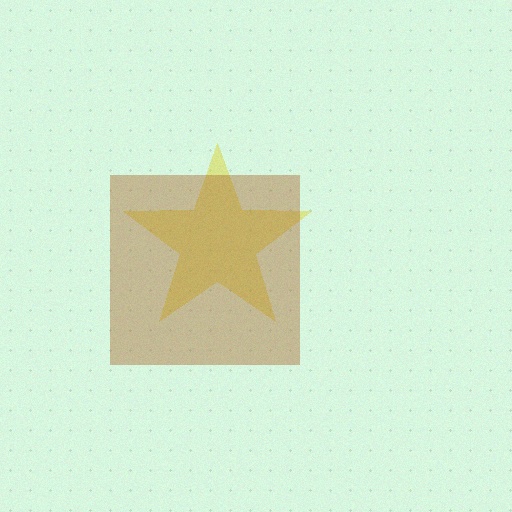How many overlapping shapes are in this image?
There are 2 overlapping shapes in the image.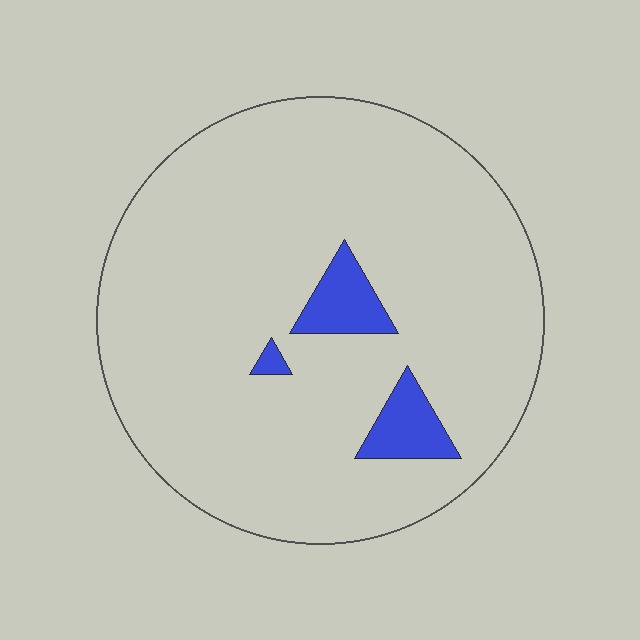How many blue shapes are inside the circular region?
3.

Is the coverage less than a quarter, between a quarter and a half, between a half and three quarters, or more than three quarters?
Less than a quarter.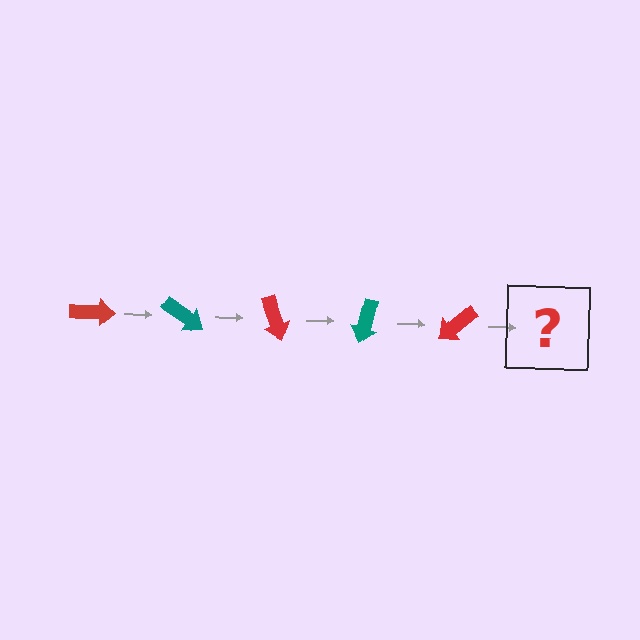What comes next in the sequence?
The next element should be a teal arrow, rotated 175 degrees from the start.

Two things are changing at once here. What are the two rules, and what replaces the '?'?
The two rules are that it rotates 35 degrees each step and the color cycles through red and teal. The '?' should be a teal arrow, rotated 175 degrees from the start.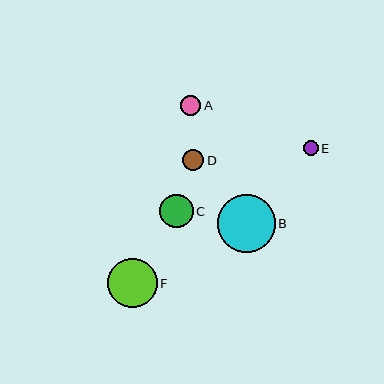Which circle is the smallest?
Circle E is the smallest with a size of approximately 15 pixels.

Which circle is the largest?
Circle B is the largest with a size of approximately 58 pixels.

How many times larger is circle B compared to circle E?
Circle B is approximately 3.9 times the size of circle E.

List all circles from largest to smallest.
From largest to smallest: B, F, C, D, A, E.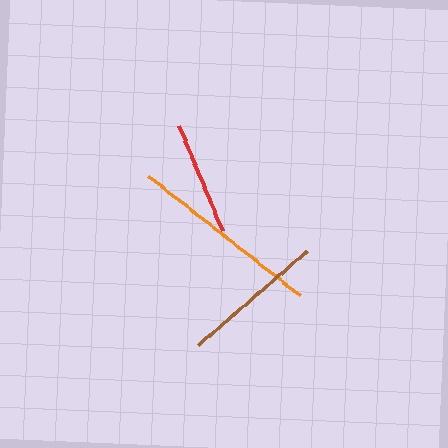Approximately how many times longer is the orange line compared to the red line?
The orange line is approximately 1.7 times the length of the red line.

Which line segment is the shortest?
The red line is the shortest at approximately 114 pixels.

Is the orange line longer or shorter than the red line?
The orange line is longer than the red line.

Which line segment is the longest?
The orange line is the longest at approximately 193 pixels.